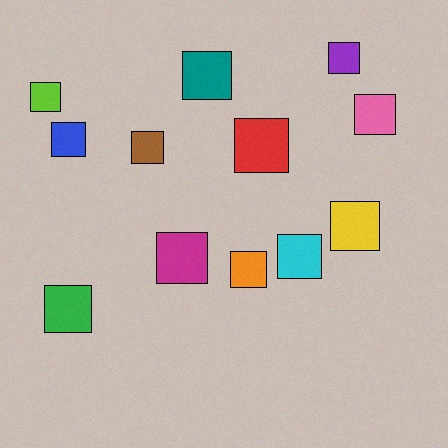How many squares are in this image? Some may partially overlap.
There are 12 squares.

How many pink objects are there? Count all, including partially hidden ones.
There is 1 pink object.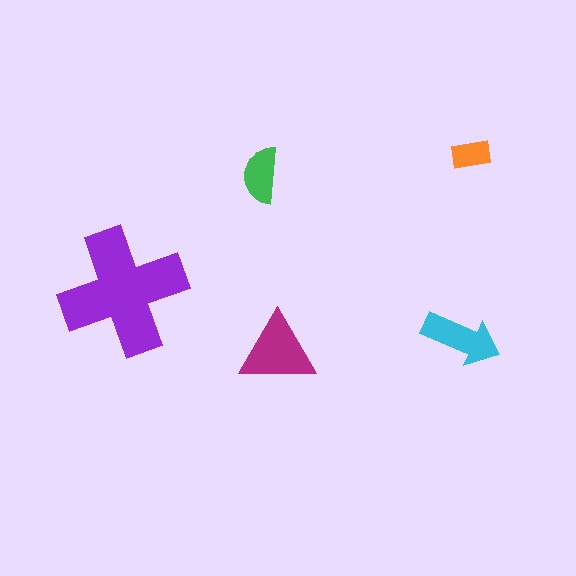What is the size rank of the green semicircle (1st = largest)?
4th.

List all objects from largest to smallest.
The purple cross, the magenta triangle, the cyan arrow, the green semicircle, the orange rectangle.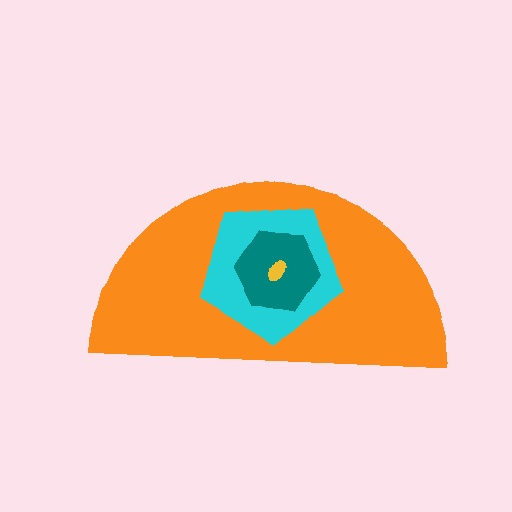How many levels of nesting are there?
4.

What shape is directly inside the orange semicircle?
The cyan pentagon.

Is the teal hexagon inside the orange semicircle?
Yes.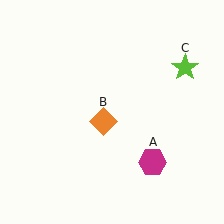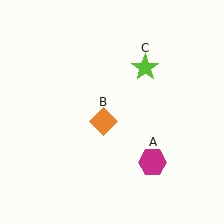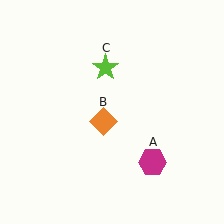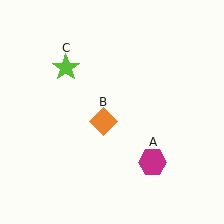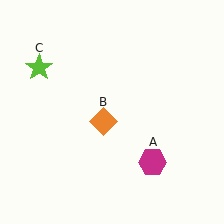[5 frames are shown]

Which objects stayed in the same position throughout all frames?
Magenta hexagon (object A) and orange diamond (object B) remained stationary.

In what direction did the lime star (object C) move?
The lime star (object C) moved left.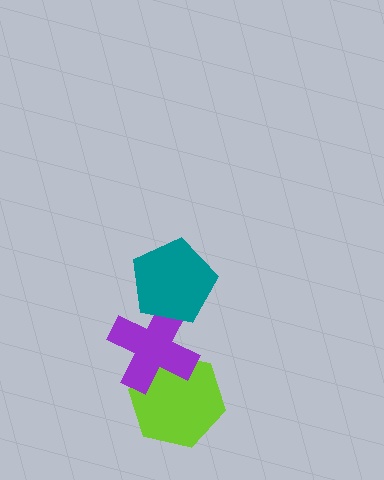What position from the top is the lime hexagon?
The lime hexagon is 3rd from the top.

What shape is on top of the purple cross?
The teal pentagon is on top of the purple cross.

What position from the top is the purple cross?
The purple cross is 2nd from the top.